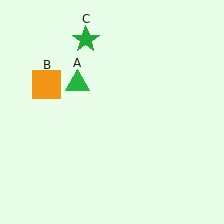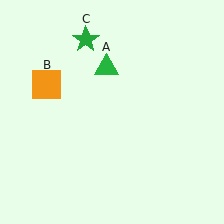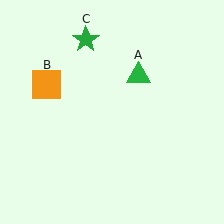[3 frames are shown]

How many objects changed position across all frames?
1 object changed position: green triangle (object A).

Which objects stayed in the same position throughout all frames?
Orange square (object B) and green star (object C) remained stationary.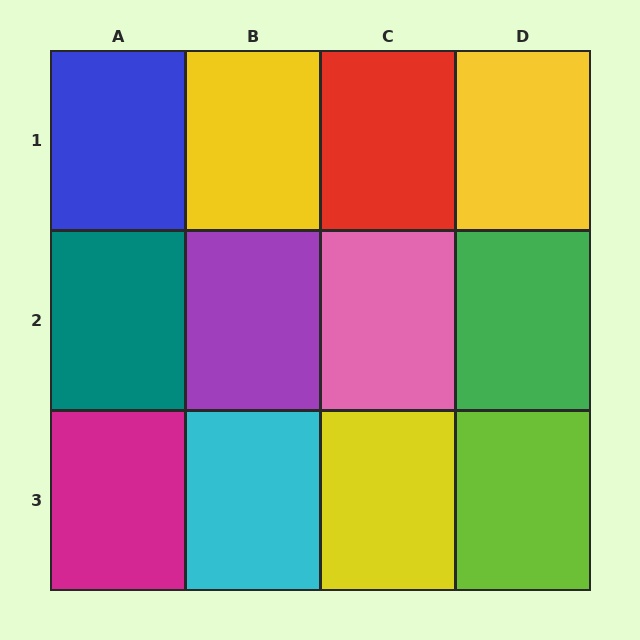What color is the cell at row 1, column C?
Red.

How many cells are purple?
1 cell is purple.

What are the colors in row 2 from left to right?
Teal, purple, pink, green.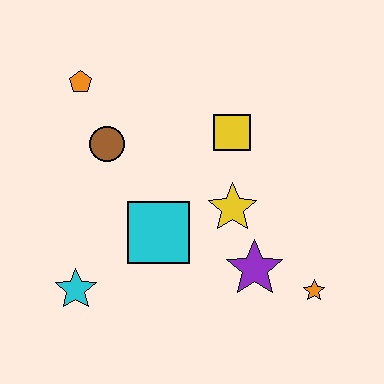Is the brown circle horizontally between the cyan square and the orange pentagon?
Yes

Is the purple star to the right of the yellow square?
Yes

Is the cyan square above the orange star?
Yes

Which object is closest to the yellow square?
The yellow star is closest to the yellow square.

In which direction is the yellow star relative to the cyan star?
The yellow star is to the right of the cyan star.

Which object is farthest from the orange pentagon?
The orange star is farthest from the orange pentagon.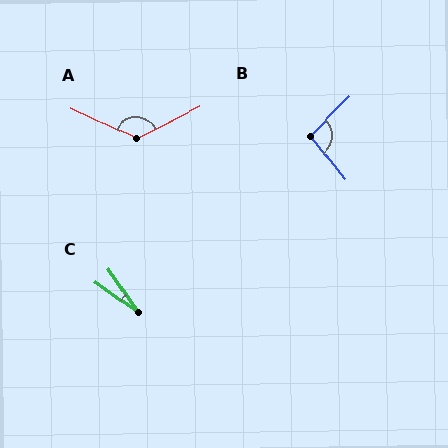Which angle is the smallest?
C, at approximately 20 degrees.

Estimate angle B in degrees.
Approximately 96 degrees.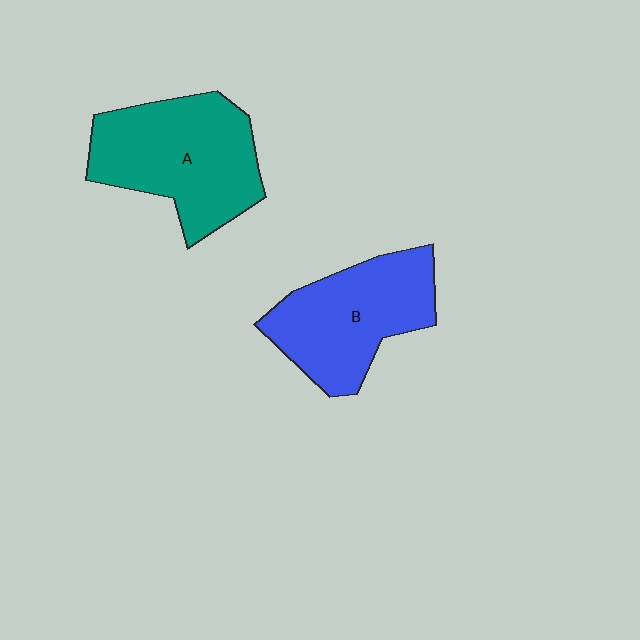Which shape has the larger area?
Shape A (teal).